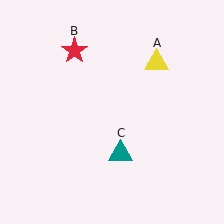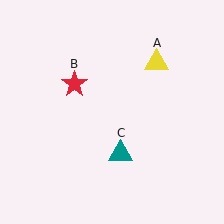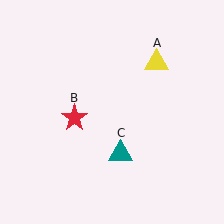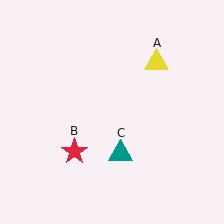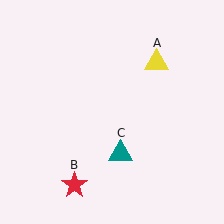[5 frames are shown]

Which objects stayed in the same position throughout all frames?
Yellow triangle (object A) and teal triangle (object C) remained stationary.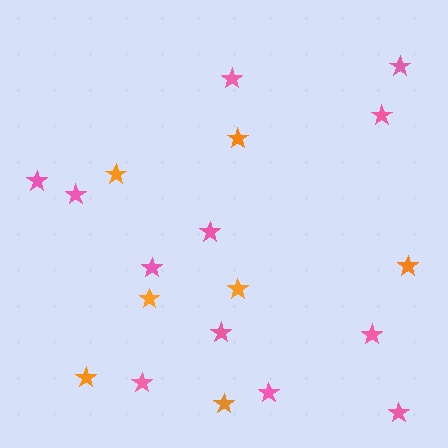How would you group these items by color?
There are 2 groups: one group of pink stars (12) and one group of orange stars (7).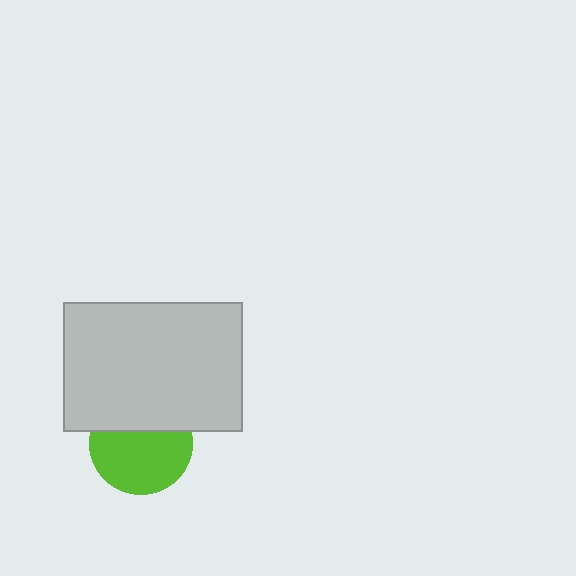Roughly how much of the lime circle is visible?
About half of it is visible (roughly 65%).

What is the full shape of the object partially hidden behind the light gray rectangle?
The partially hidden object is a lime circle.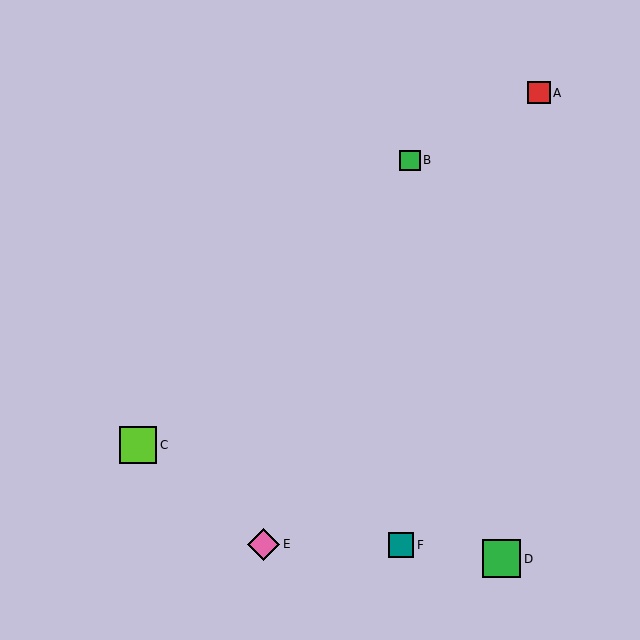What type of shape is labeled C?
Shape C is a lime square.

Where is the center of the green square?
The center of the green square is at (502, 559).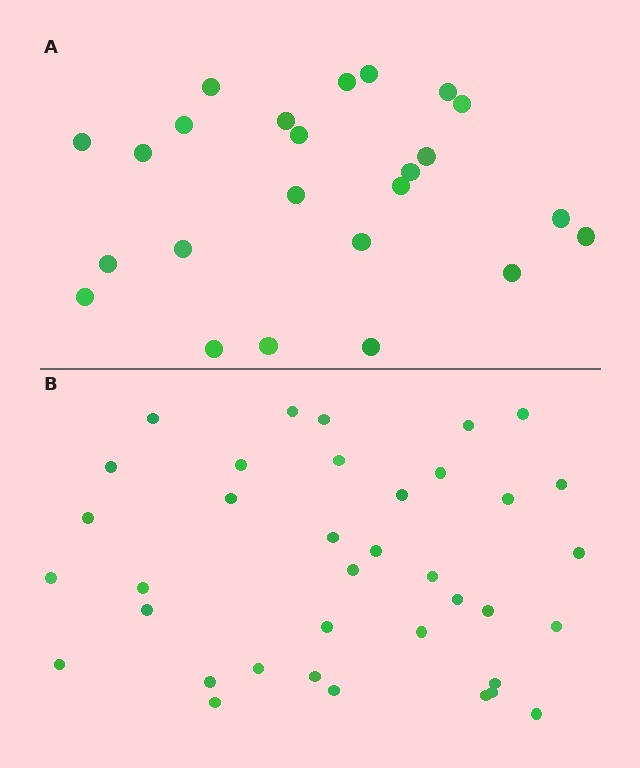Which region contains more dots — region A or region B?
Region B (the bottom region) has more dots.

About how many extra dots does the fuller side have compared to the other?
Region B has approximately 15 more dots than region A.